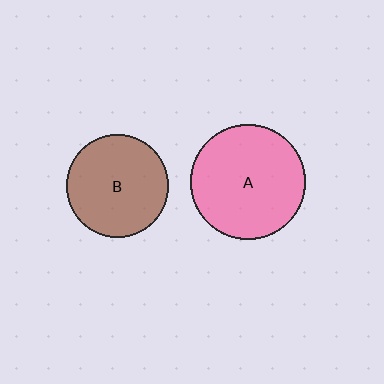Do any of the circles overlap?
No, none of the circles overlap.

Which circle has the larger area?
Circle A (pink).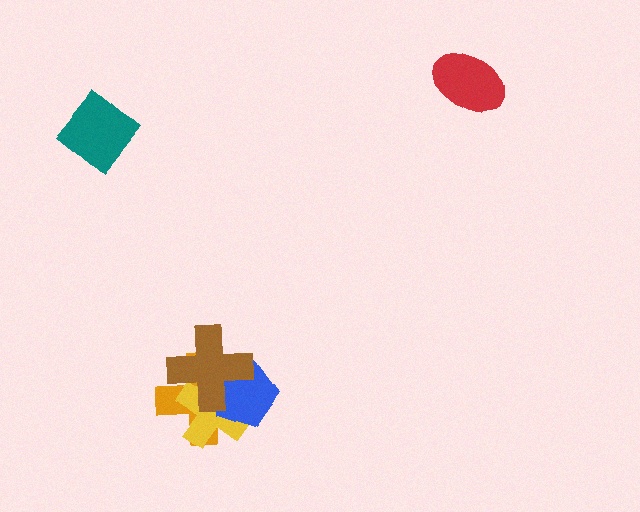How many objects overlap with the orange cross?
3 objects overlap with the orange cross.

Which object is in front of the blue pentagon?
The brown cross is in front of the blue pentagon.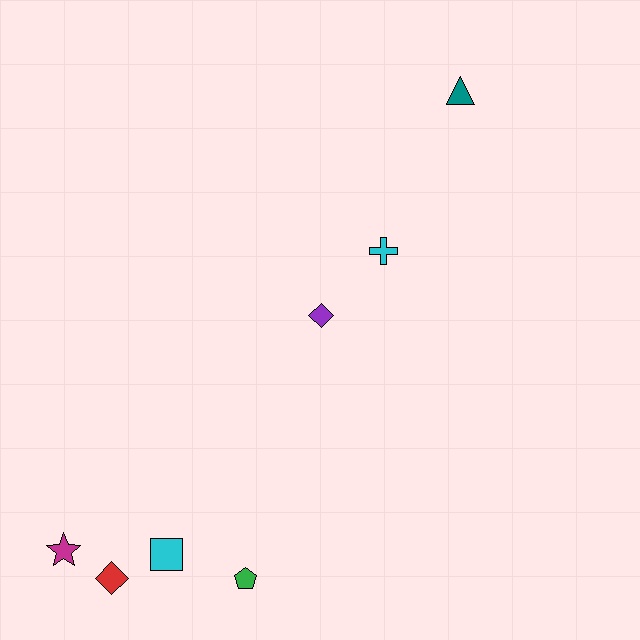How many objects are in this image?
There are 7 objects.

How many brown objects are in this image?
There are no brown objects.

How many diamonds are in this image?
There are 2 diamonds.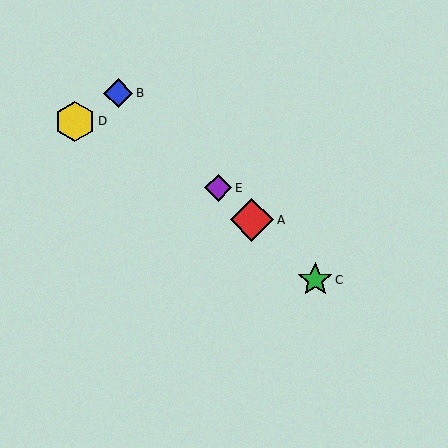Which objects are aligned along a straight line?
Objects A, B, C, E are aligned along a straight line.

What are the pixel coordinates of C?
Object C is at (315, 280).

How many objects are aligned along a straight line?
4 objects (A, B, C, E) are aligned along a straight line.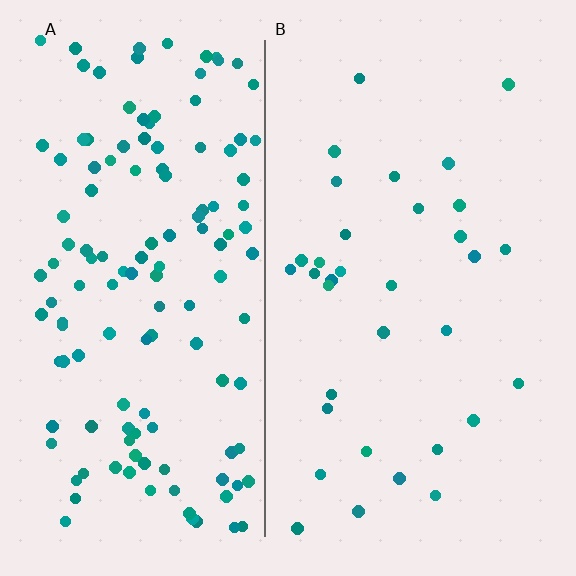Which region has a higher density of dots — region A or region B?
A (the left).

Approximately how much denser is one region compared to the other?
Approximately 4.0× — region A over region B.